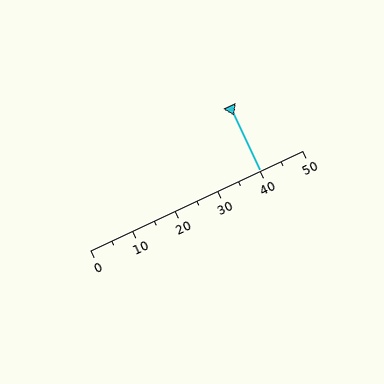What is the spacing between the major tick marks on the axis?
The major ticks are spaced 10 apart.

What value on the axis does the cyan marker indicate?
The marker indicates approximately 40.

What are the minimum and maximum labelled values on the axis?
The axis runs from 0 to 50.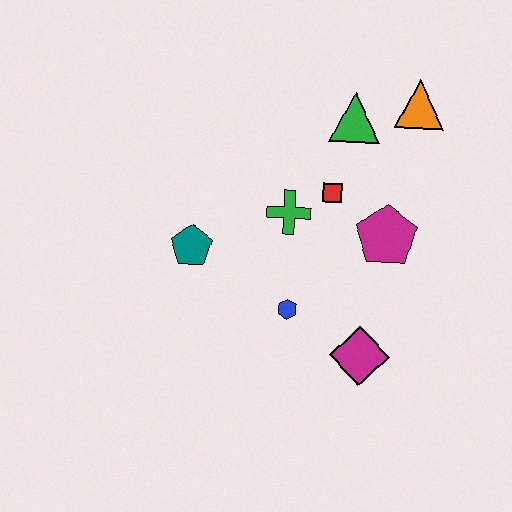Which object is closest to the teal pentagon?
The green cross is closest to the teal pentagon.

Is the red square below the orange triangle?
Yes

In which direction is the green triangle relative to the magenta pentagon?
The green triangle is above the magenta pentagon.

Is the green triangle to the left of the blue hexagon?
No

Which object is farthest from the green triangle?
The magenta diamond is farthest from the green triangle.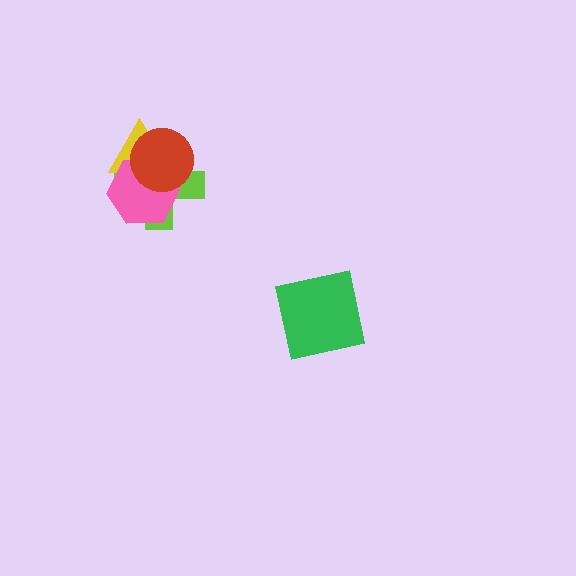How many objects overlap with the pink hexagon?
3 objects overlap with the pink hexagon.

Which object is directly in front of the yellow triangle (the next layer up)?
The pink hexagon is directly in front of the yellow triangle.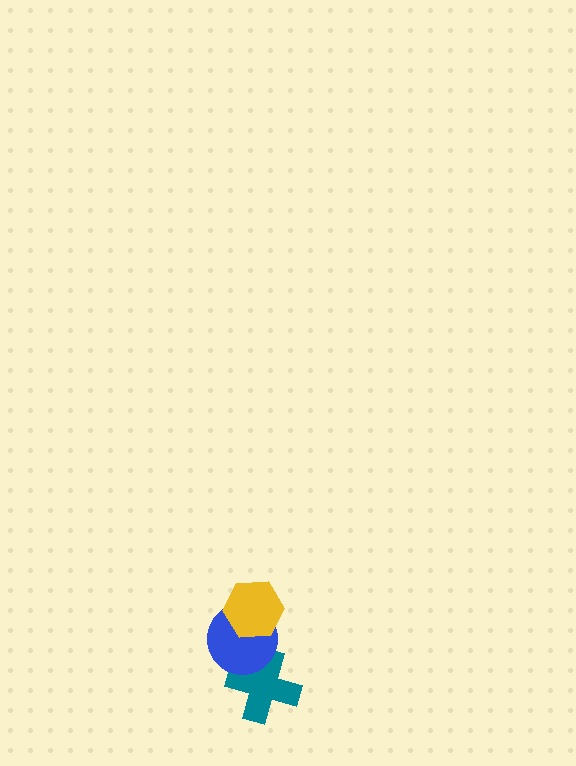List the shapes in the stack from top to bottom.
From top to bottom: the yellow hexagon, the blue circle, the teal cross.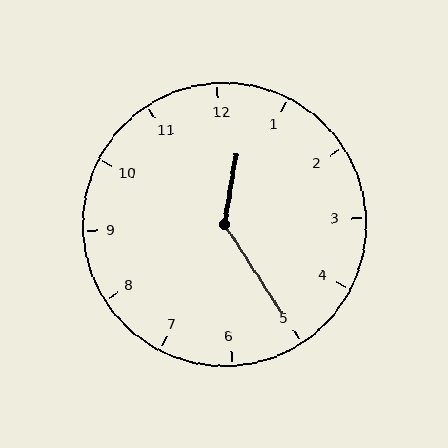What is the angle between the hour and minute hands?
Approximately 138 degrees.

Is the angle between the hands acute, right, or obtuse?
It is obtuse.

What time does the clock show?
12:25.